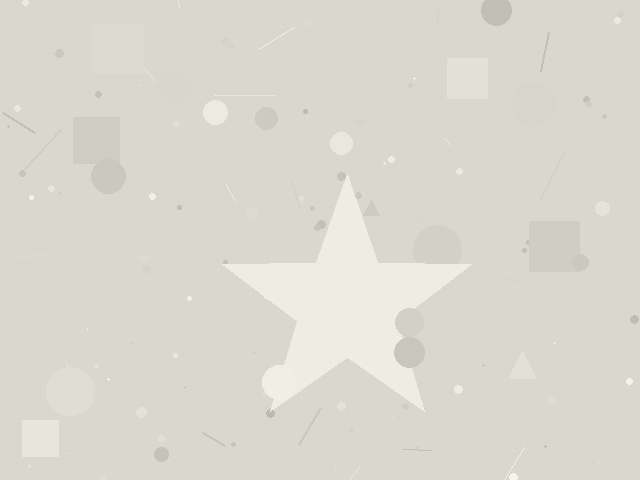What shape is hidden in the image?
A star is hidden in the image.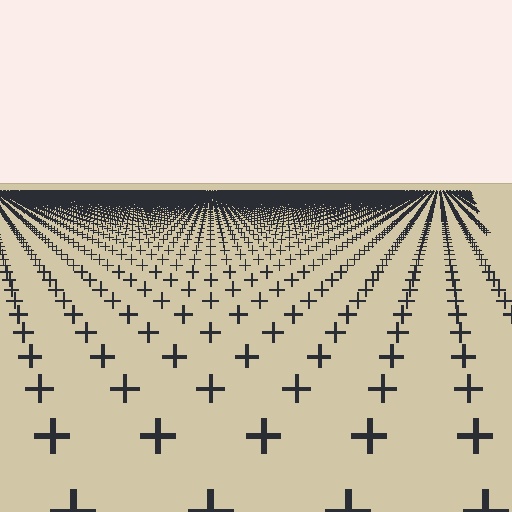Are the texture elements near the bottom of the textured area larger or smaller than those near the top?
Larger. Near the bottom, elements are closer to the viewer and appear at a bigger on-screen size.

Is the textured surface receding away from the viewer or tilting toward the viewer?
The surface is receding away from the viewer. Texture elements get smaller and denser toward the top.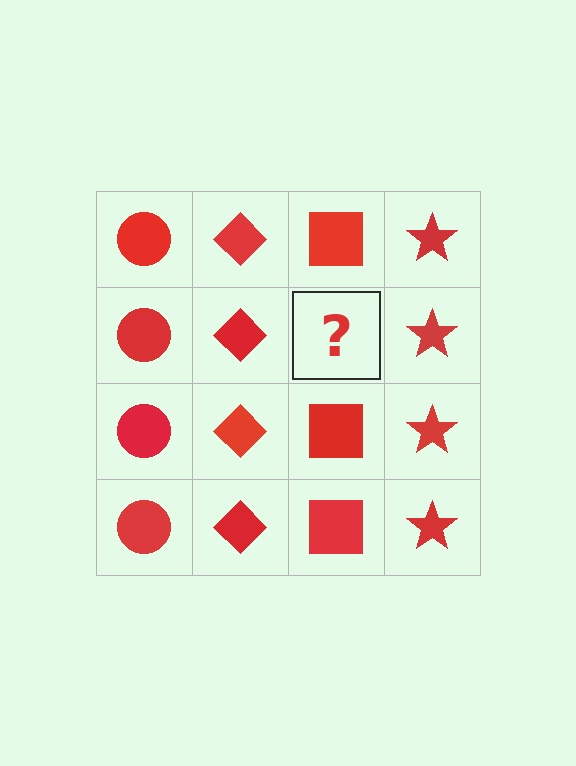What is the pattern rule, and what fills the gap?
The rule is that each column has a consistent shape. The gap should be filled with a red square.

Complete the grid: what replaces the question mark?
The question mark should be replaced with a red square.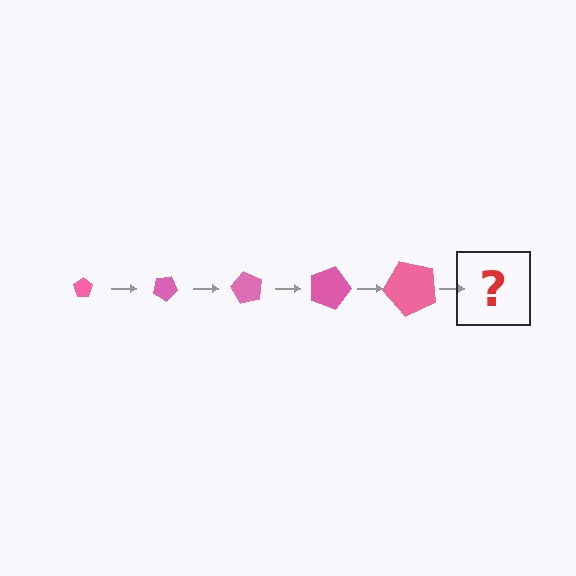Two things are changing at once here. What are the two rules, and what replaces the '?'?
The two rules are that the pentagon grows larger each step and it rotates 30 degrees each step. The '?' should be a pentagon, larger than the previous one and rotated 150 degrees from the start.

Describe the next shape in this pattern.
It should be a pentagon, larger than the previous one and rotated 150 degrees from the start.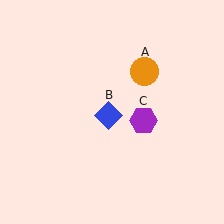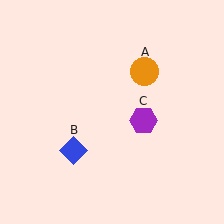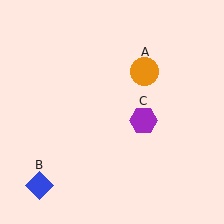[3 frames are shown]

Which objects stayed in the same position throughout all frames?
Orange circle (object A) and purple hexagon (object C) remained stationary.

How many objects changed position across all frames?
1 object changed position: blue diamond (object B).